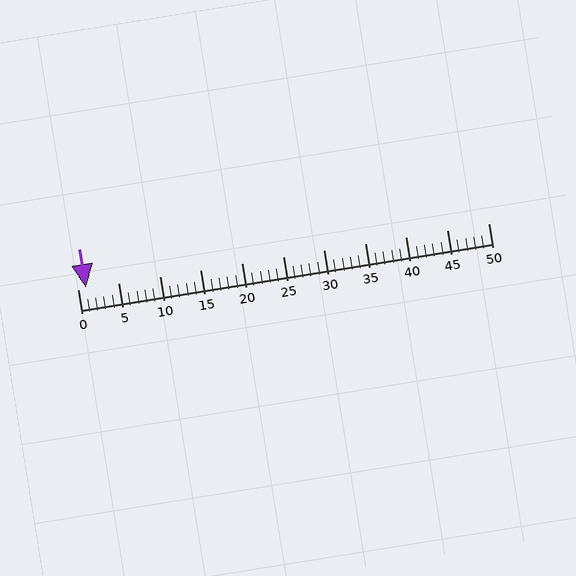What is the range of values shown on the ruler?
The ruler shows values from 0 to 50.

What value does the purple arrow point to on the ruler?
The purple arrow points to approximately 1.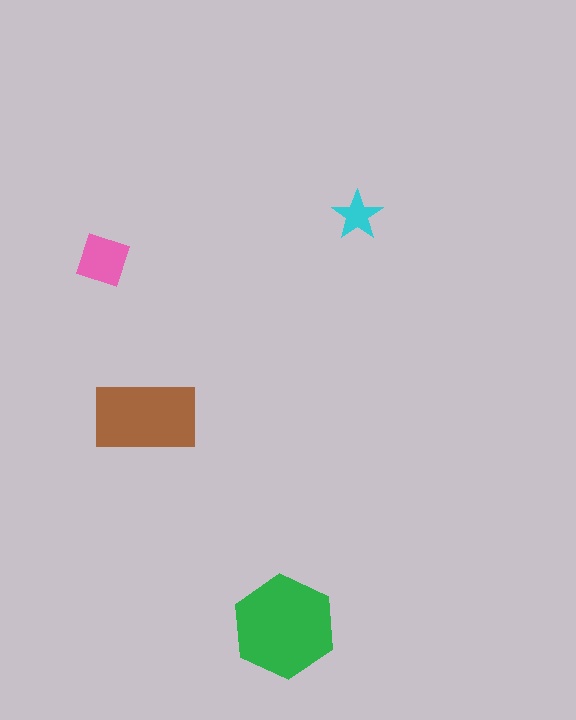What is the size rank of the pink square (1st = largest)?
3rd.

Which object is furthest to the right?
The cyan star is rightmost.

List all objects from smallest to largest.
The cyan star, the pink square, the brown rectangle, the green hexagon.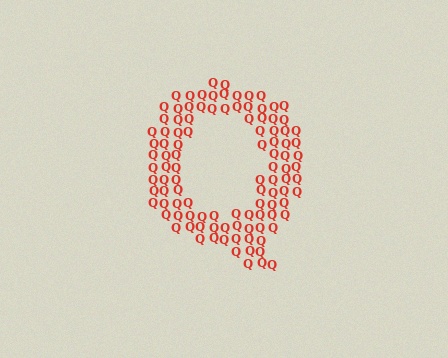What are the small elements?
The small elements are letter Q's.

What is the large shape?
The large shape is the letter Q.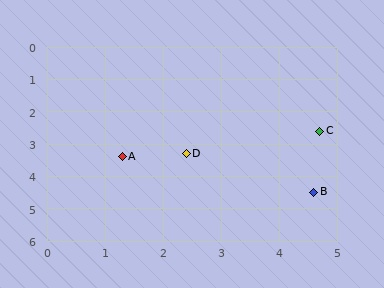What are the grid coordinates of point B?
Point B is at approximately (4.6, 4.5).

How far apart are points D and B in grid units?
Points D and B are about 2.5 grid units apart.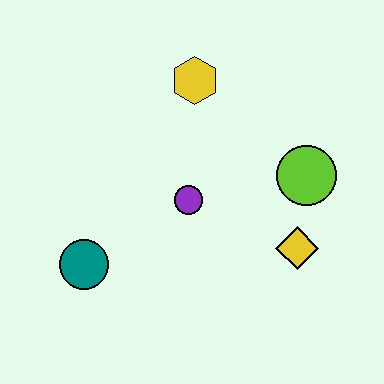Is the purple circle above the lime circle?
No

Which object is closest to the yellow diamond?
The lime circle is closest to the yellow diamond.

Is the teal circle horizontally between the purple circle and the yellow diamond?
No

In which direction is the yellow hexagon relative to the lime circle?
The yellow hexagon is to the left of the lime circle.